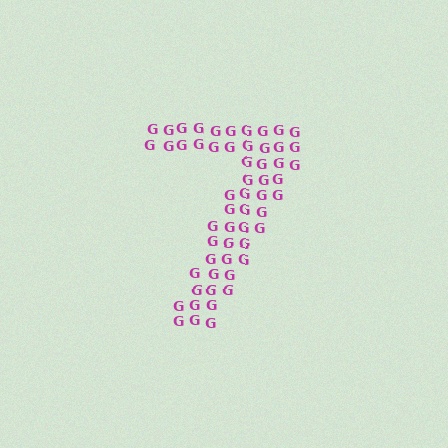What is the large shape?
The large shape is the digit 7.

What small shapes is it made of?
It is made of small letter G's.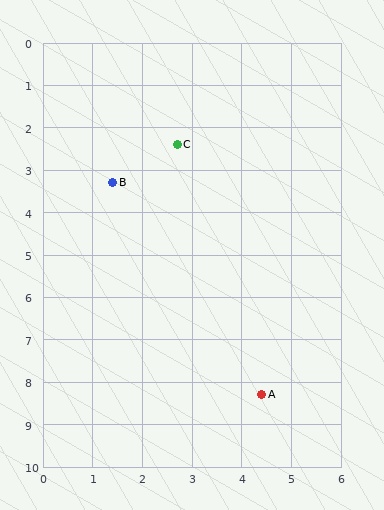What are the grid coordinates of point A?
Point A is at approximately (4.4, 8.3).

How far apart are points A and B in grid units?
Points A and B are about 5.8 grid units apart.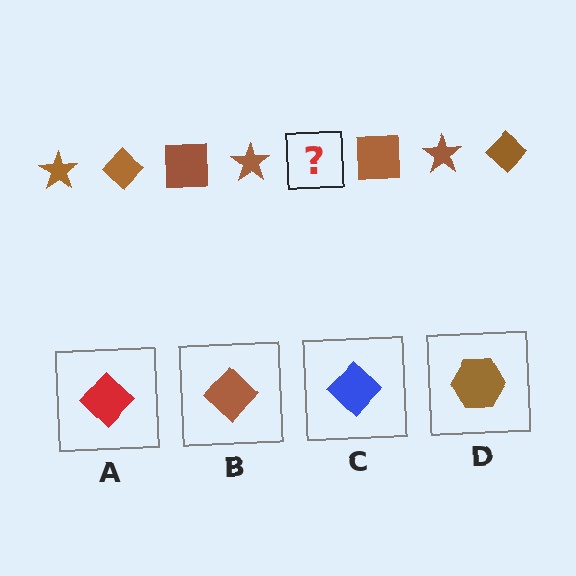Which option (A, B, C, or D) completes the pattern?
B.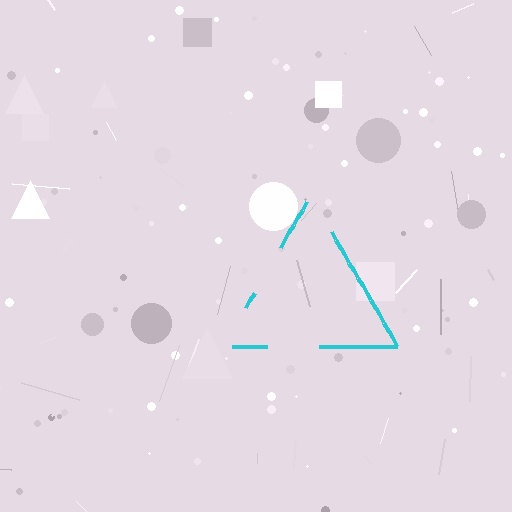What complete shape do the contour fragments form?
The contour fragments form a triangle.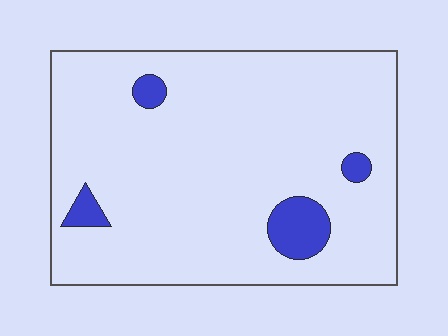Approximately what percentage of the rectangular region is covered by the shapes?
Approximately 5%.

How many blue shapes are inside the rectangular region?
4.